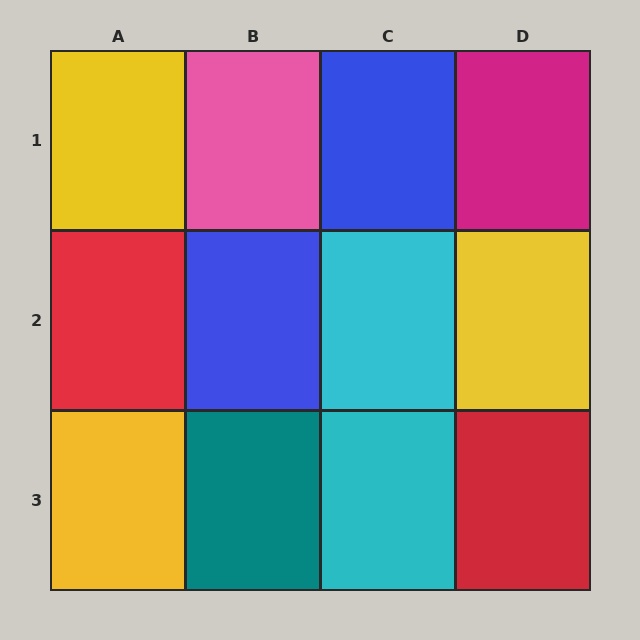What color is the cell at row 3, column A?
Yellow.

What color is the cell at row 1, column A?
Yellow.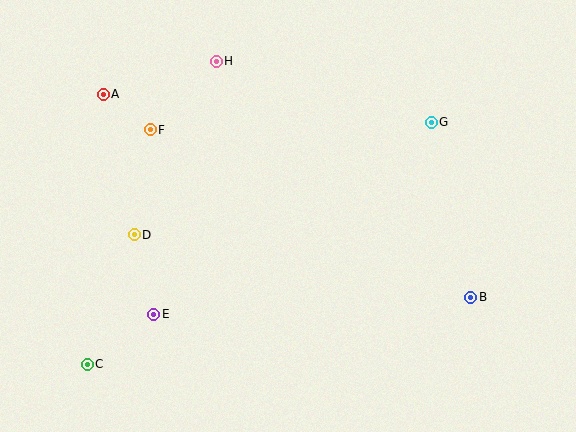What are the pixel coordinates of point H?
Point H is at (216, 61).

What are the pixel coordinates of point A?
Point A is at (103, 94).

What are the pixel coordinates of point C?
Point C is at (87, 364).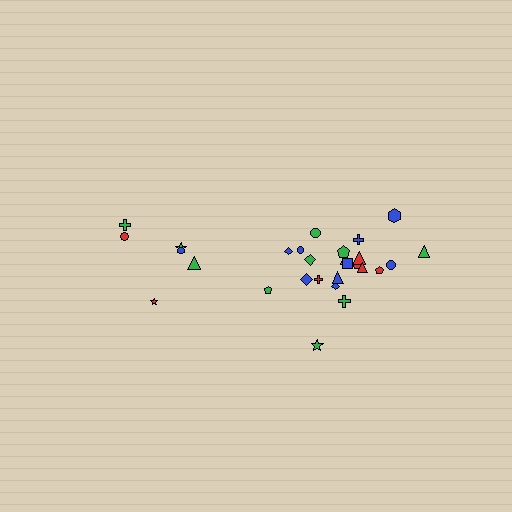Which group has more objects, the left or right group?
The right group.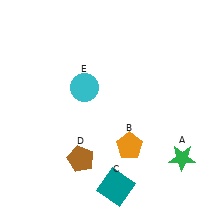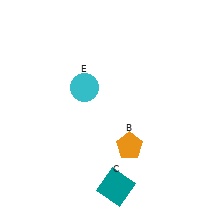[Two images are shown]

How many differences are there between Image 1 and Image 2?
There are 2 differences between the two images.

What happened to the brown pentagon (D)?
The brown pentagon (D) was removed in Image 2. It was in the bottom-left area of Image 1.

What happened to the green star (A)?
The green star (A) was removed in Image 2. It was in the bottom-right area of Image 1.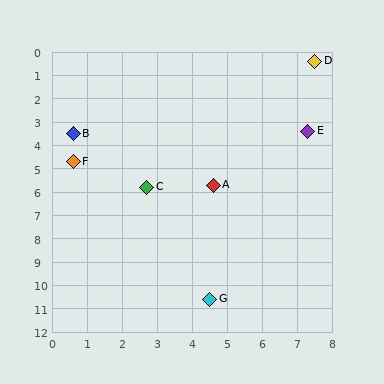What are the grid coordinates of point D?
Point D is at approximately (7.5, 0.4).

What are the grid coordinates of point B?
Point B is at approximately (0.6, 3.5).